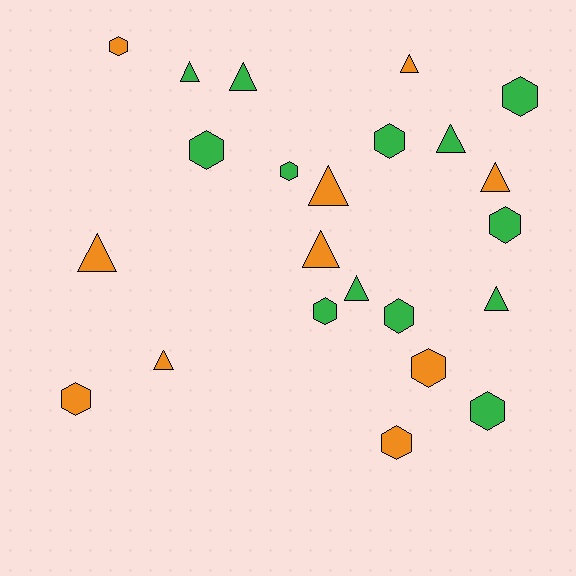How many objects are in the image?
There are 23 objects.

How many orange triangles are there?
There are 6 orange triangles.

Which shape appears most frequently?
Hexagon, with 12 objects.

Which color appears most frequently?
Green, with 13 objects.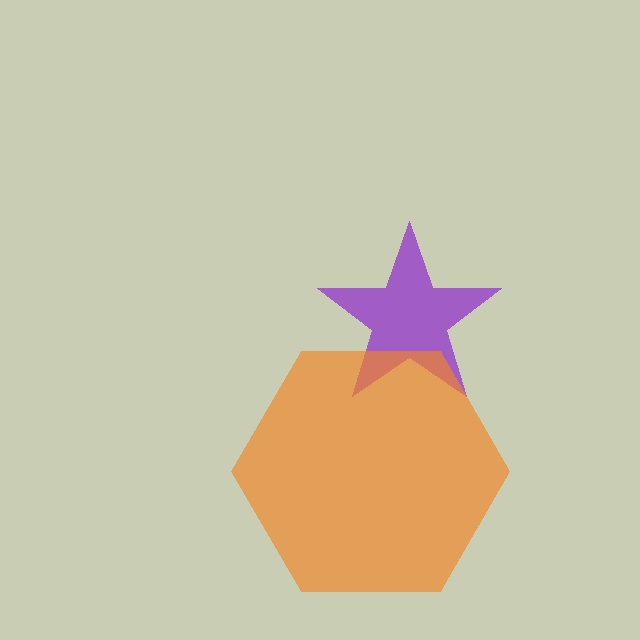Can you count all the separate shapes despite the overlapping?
Yes, there are 2 separate shapes.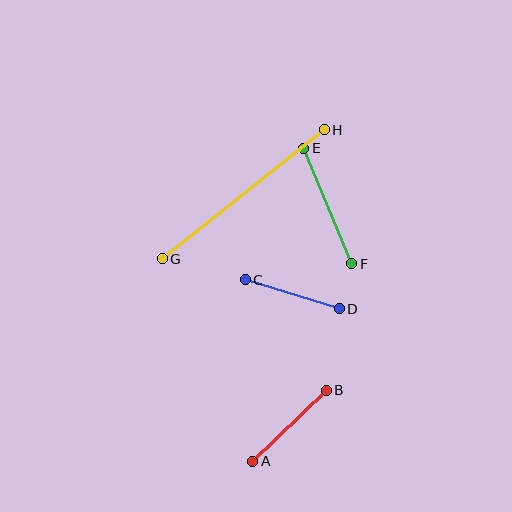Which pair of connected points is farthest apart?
Points G and H are farthest apart.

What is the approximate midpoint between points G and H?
The midpoint is at approximately (243, 194) pixels.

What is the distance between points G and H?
The distance is approximately 207 pixels.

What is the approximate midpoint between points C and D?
The midpoint is at approximately (292, 294) pixels.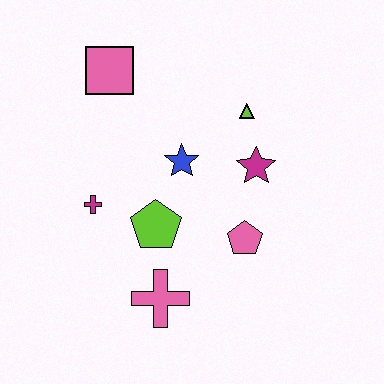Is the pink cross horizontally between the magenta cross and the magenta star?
Yes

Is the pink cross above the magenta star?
No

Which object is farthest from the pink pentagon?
The pink square is farthest from the pink pentagon.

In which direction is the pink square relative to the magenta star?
The pink square is to the left of the magenta star.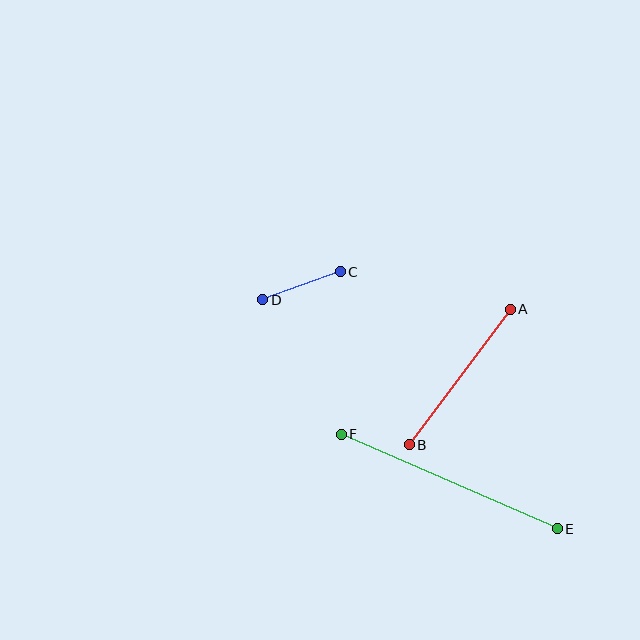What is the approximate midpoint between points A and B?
The midpoint is at approximately (460, 377) pixels.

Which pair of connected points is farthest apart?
Points E and F are farthest apart.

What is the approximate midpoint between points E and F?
The midpoint is at approximately (449, 481) pixels.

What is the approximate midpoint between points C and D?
The midpoint is at approximately (302, 286) pixels.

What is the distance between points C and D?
The distance is approximately 82 pixels.